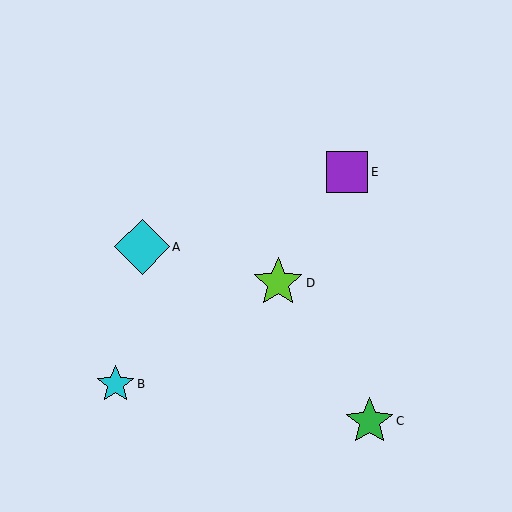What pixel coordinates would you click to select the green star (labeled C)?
Click at (369, 421) to select the green star C.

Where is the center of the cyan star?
The center of the cyan star is at (116, 384).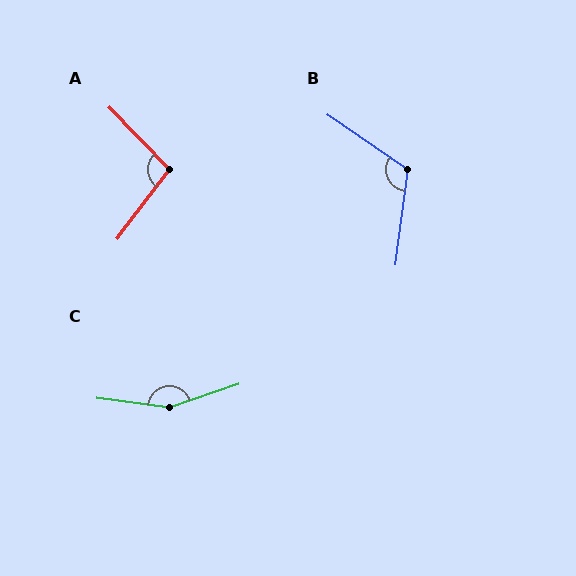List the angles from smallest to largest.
A (98°), B (117°), C (154°).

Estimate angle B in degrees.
Approximately 117 degrees.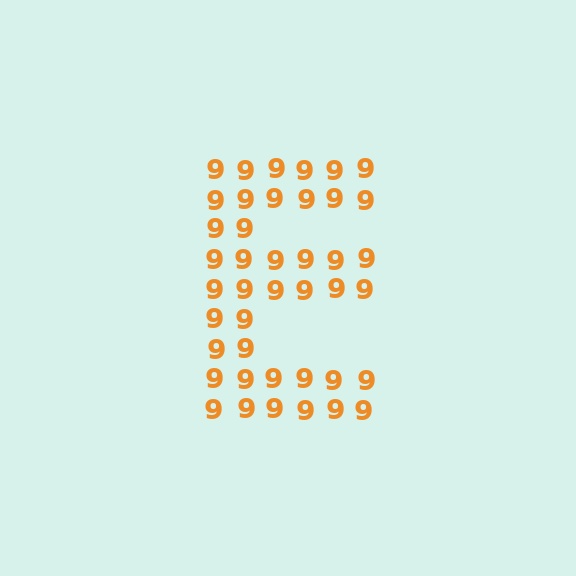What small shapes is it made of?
It is made of small digit 9's.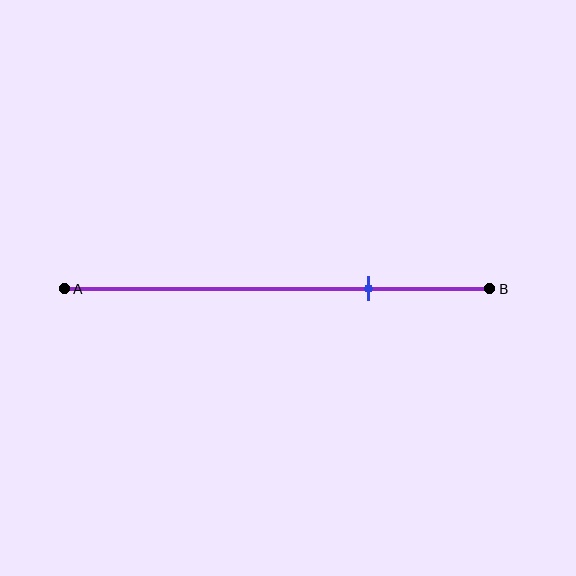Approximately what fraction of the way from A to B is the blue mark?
The blue mark is approximately 70% of the way from A to B.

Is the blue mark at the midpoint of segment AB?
No, the mark is at about 70% from A, not at the 50% midpoint.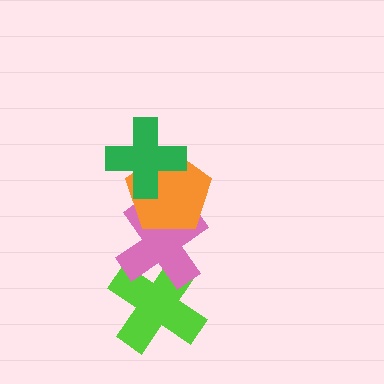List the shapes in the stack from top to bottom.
From top to bottom: the green cross, the orange pentagon, the pink cross, the lime cross.